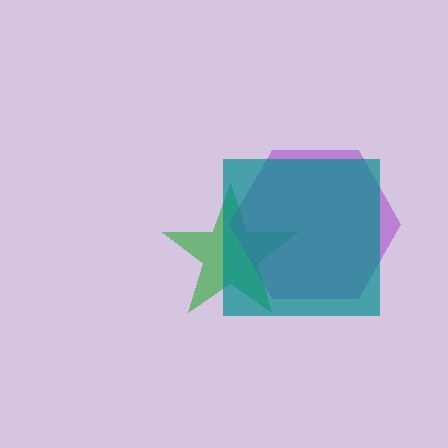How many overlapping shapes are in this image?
There are 3 overlapping shapes in the image.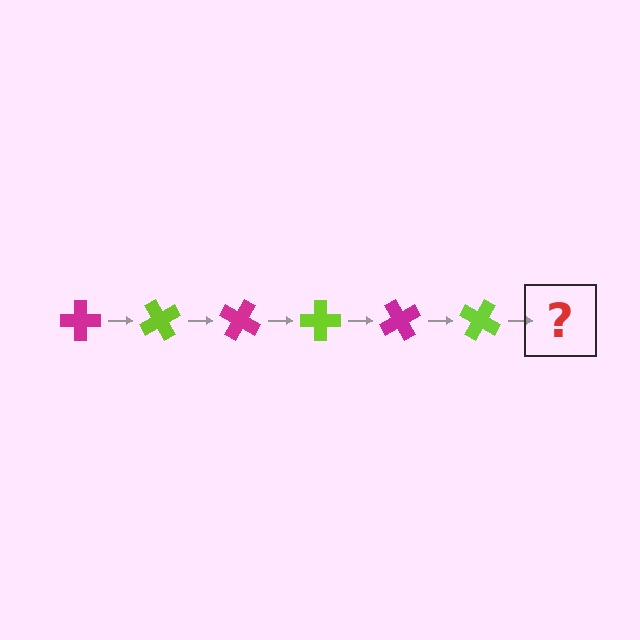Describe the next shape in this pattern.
It should be a magenta cross, rotated 360 degrees from the start.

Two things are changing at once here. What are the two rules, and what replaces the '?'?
The two rules are that it rotates 60 degrees each step and the color cycles through magenta and lime. The '?' should be a magenta cross, rotated 360 degrees from the start.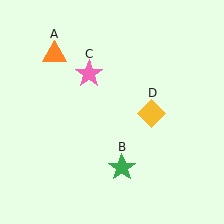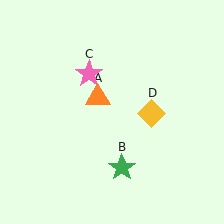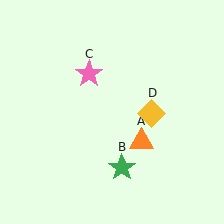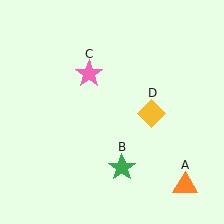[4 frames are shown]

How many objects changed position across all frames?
1 object changed position: orange triangle (object A).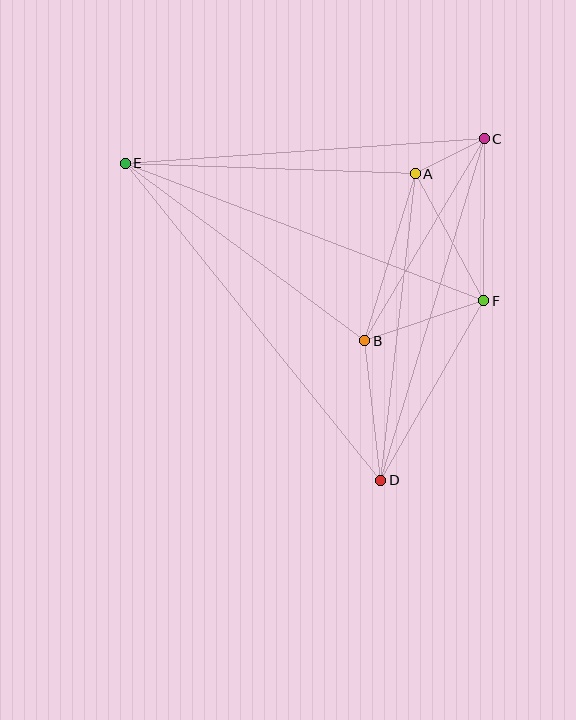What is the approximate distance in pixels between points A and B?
The distance between A and B is approximately 175 pixels.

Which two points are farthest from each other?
Points D and E are farthest from each other.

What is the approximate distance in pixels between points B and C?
The distance between B and C is approximately 235 pixels.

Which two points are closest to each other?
Points A and C are closest to each other.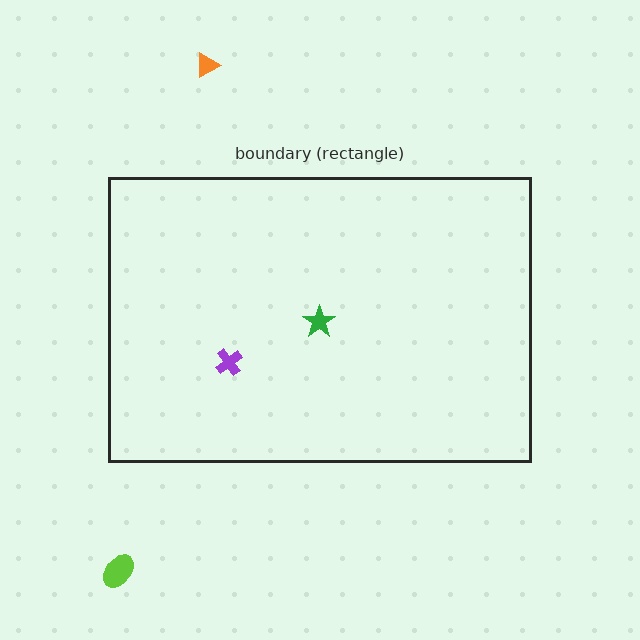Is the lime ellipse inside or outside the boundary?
Outside.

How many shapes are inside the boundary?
2 inside, 2 outside.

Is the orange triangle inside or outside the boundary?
Outside.